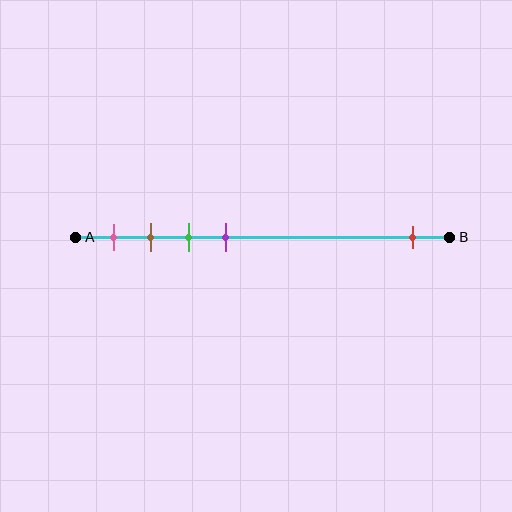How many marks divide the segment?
There are 5 marks dividing the segment.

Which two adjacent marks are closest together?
The brown and green marks are the closest adjacent pair.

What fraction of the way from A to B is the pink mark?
The pink mark is approximately 10% (0.1) of the way from A to B.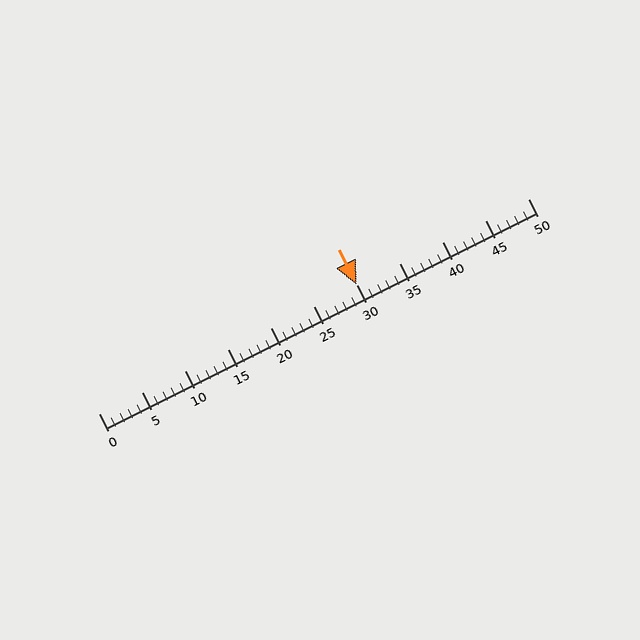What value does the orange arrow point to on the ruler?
The orange arrow points to approximately 30.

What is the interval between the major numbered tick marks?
The major tick marks are spaced 5 units apart.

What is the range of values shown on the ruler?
The ruler shows values from 0 to 50.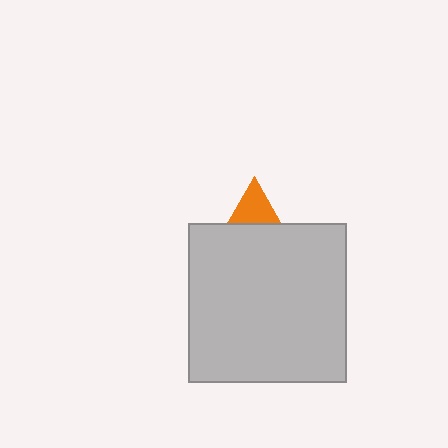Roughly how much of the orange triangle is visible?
A small part of it is visible (roughly 36%).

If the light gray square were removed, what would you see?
You would see the complete orange triangle.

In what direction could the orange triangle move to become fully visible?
The orange triangle could move up. That would shift it out from behind the light gray square entirely.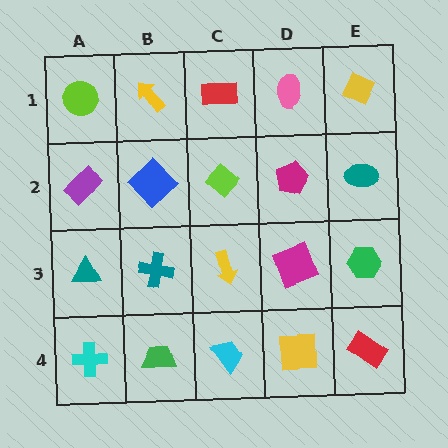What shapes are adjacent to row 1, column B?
A blue diamond (row 2, column B), a lime circle (row 1, column A), a red rectangle (row 1, column C).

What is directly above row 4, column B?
A teal cross.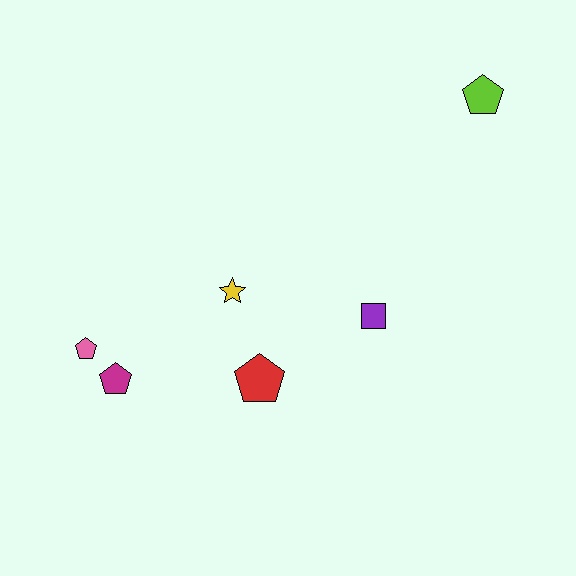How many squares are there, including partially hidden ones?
There is 1 square.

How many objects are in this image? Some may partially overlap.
There are 6 objects.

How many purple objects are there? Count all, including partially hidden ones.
There is 1 purple object.